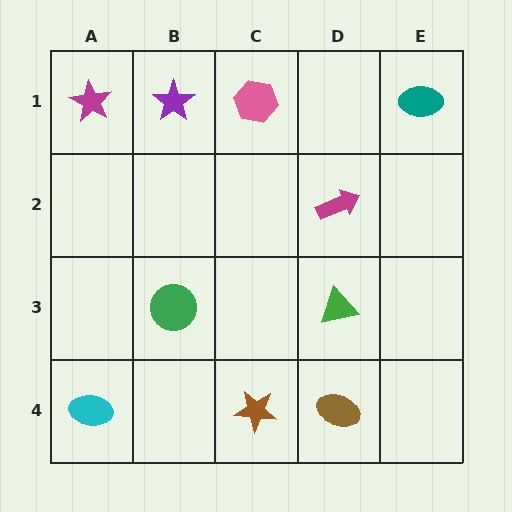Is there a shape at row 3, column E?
No, that cell is empty.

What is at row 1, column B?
A purple star.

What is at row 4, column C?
A brown star.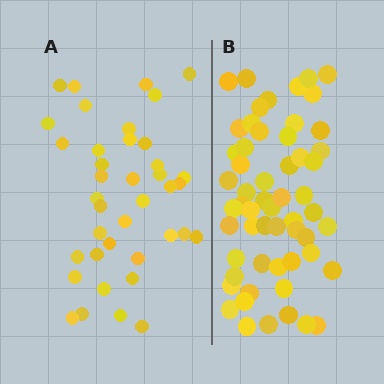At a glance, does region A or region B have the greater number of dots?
Region B (the right region) has more dots.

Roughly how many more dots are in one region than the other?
Region B has approximately 20 more dots than region A.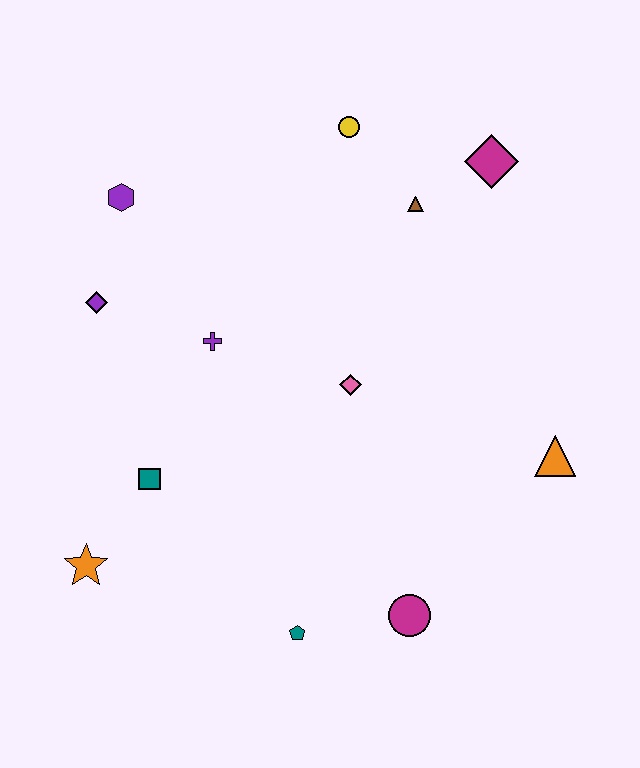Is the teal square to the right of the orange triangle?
No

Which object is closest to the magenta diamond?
The brown triangle is closest to the magenta diamond.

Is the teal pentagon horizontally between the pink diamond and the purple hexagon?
Yes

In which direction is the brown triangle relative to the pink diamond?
The brown triangle is above the pink diamond.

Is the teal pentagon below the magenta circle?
Yes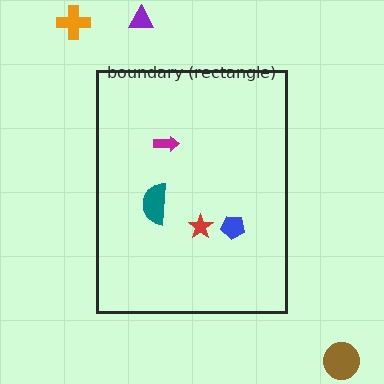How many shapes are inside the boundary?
4 inside, 3 outside.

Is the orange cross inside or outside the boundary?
Outside.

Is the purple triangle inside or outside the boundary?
Outside.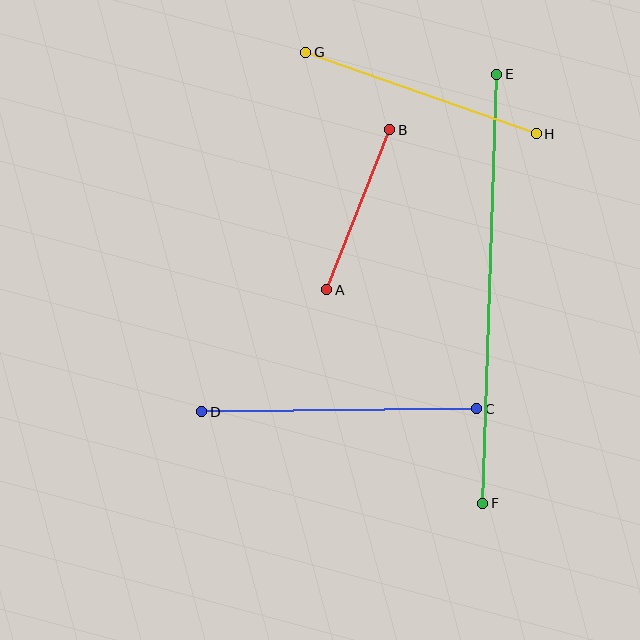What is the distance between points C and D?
The distance is approximately 275 pixels.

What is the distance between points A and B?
The distance is approximately 172 pixels.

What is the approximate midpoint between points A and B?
The midpoint is at approximately (358, 210) pixels.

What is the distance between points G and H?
The distance is approximately 245 pixels.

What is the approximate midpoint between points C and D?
The midpoint is at approximately (339, 410) pixels.